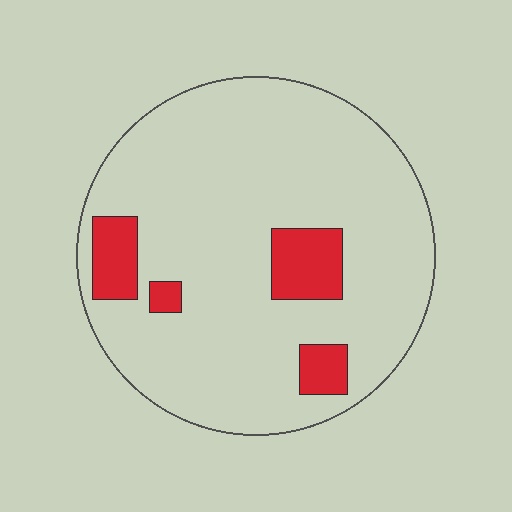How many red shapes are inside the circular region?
4.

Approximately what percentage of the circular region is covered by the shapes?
Approximately 10%.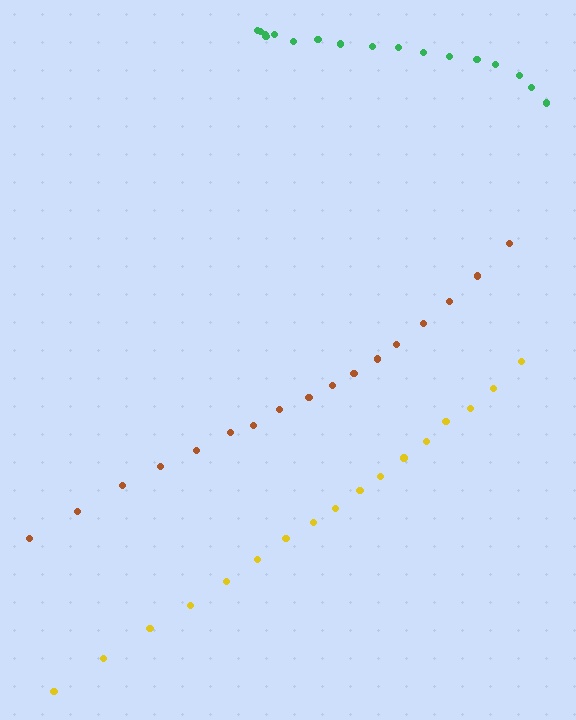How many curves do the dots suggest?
There are 3 distinct paths.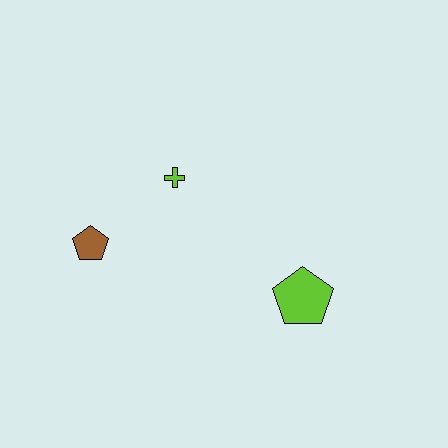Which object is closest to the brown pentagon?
The lime cross is closest to the brown pentagon.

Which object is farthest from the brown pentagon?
The lime pentagon is farthest from the brown pentagon.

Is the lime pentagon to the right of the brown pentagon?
Yes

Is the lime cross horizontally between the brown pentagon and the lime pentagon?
Yes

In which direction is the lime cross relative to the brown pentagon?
The lime cross is to the right of the brown pentagon.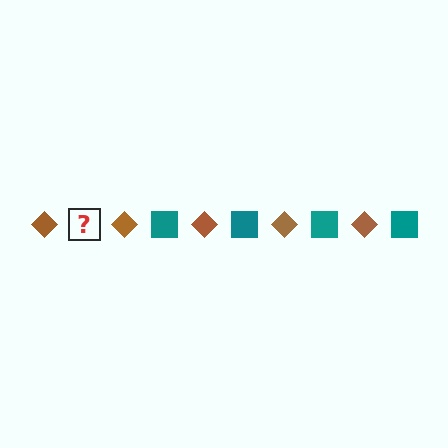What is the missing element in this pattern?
The missing element is a teal square.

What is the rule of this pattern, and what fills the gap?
The rule is that the pattern alternates between brown diamond and teal square. The gap should be filled with a teal square.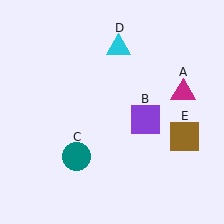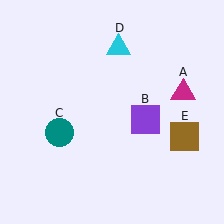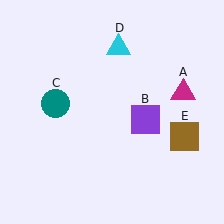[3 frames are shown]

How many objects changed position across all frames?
1 object changed position: teal circle (object C).